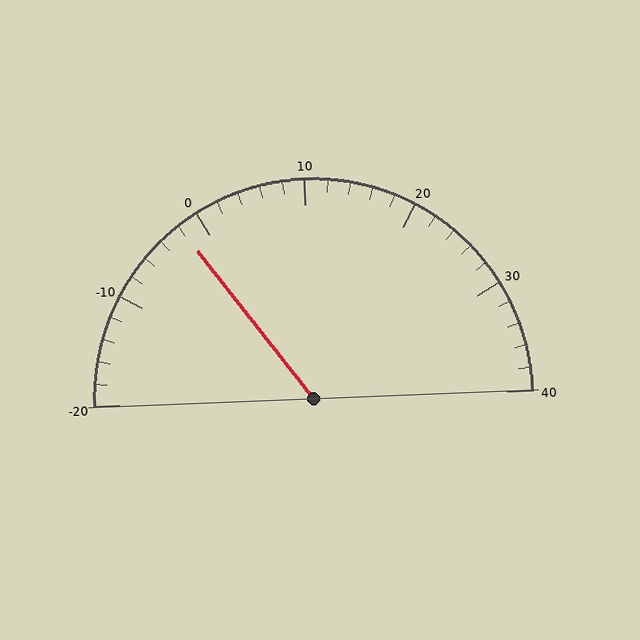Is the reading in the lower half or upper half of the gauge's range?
The reading is in the lower half of the range (-20 to 40).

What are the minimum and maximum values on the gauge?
The gauge ranges from -20 to 40.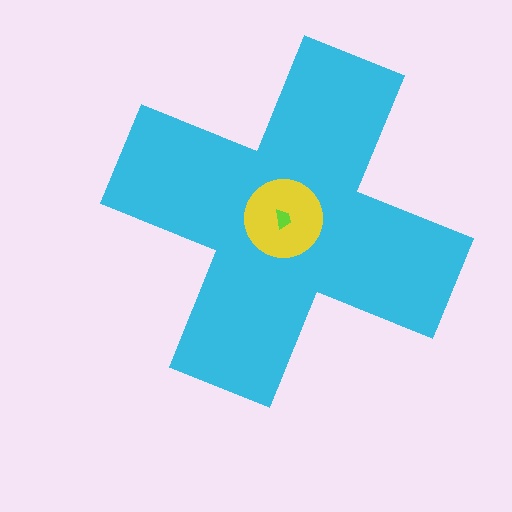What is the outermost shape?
The cyan cross.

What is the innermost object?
The lime trapezoid.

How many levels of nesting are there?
3.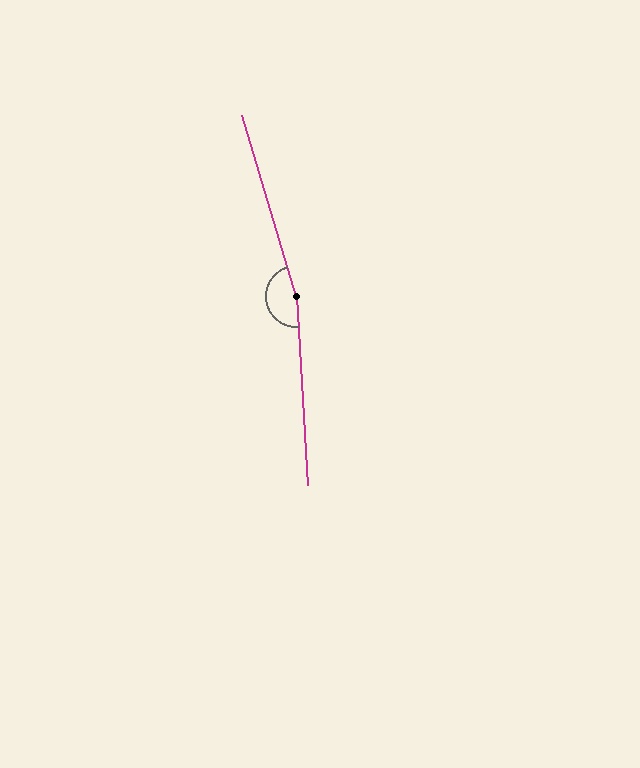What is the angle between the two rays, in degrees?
Approximately 167 degrees.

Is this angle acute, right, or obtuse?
It is obtuse.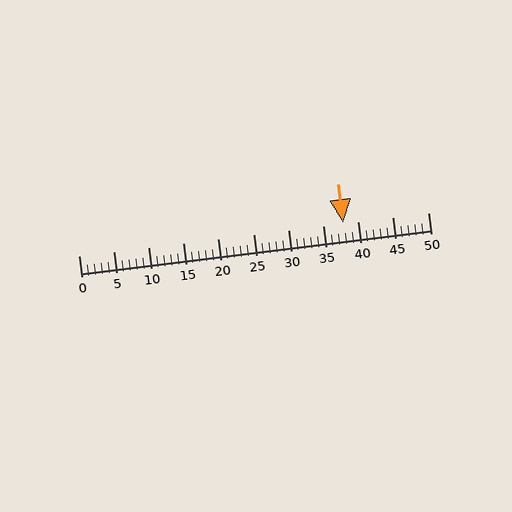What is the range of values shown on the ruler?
The ruler shows values from 0 to 50.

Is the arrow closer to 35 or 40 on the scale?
The arrow is closer to 40.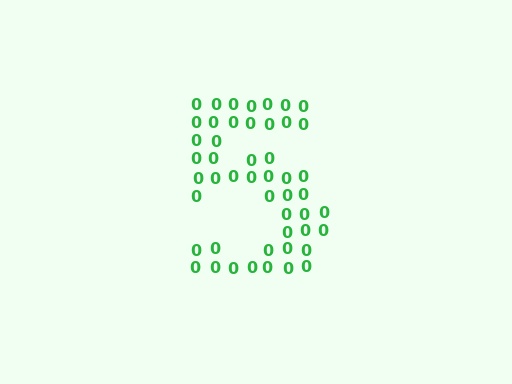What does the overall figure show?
The overall figure shows the digit 5.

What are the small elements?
The small elements are digit 0's.